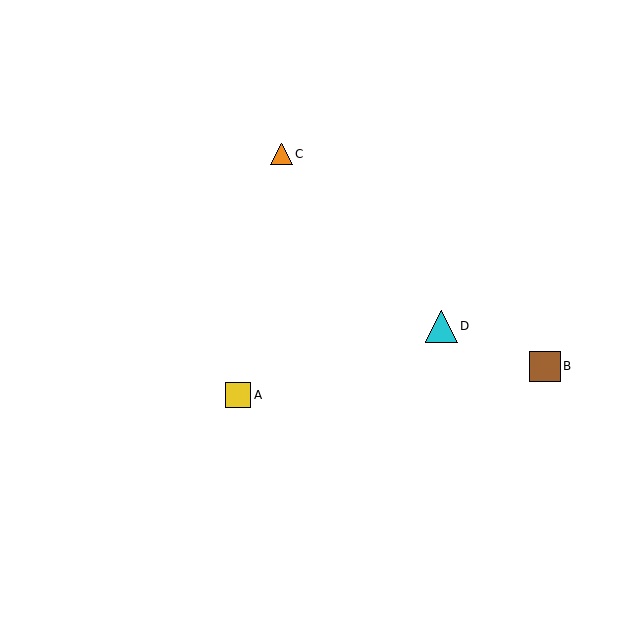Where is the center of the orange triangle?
The center of the orange triangle is at (282, 154).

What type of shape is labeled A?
Shape A is a yellow square.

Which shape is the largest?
The cyan triangle (labeled D) is the largest.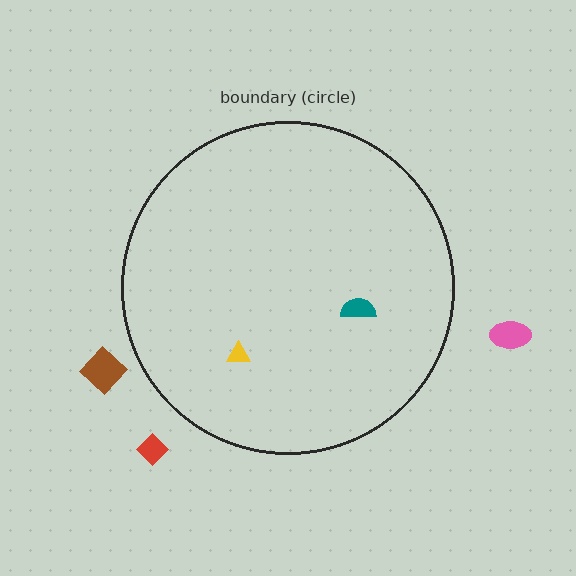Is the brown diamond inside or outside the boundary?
Outside.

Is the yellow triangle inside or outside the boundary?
Inside.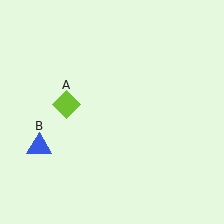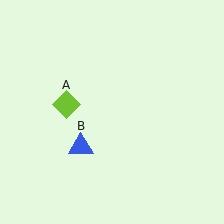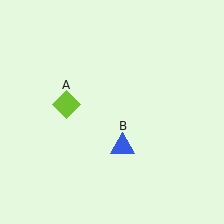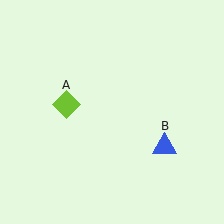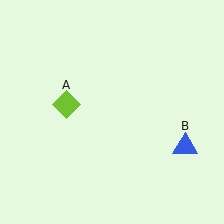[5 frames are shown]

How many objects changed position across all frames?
1 object changed position: blue triangle (object B).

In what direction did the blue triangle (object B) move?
The blue triangle (object B) moved right.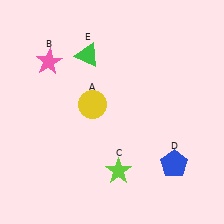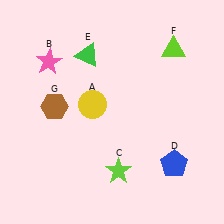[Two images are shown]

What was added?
A lime triangle (F), a brown hexagon (G) were added in Image 2.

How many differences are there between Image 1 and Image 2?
There are 2 differences between the two images.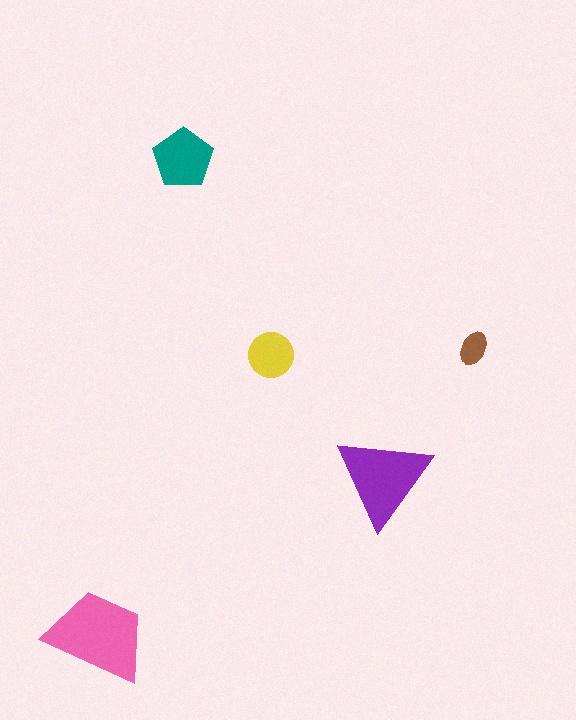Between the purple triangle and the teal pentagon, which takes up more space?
The purple triangle.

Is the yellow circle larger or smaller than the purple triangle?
Smaller.